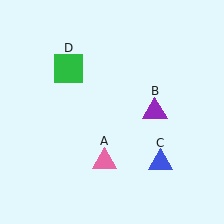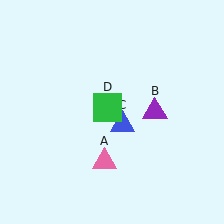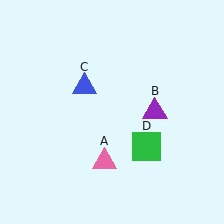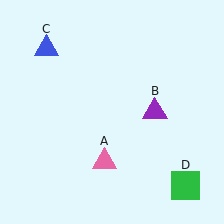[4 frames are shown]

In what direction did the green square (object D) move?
The green square (object D) moved down and to the right.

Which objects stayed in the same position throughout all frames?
Pink triangle (object A) and purple triangle (object B) remained stationary.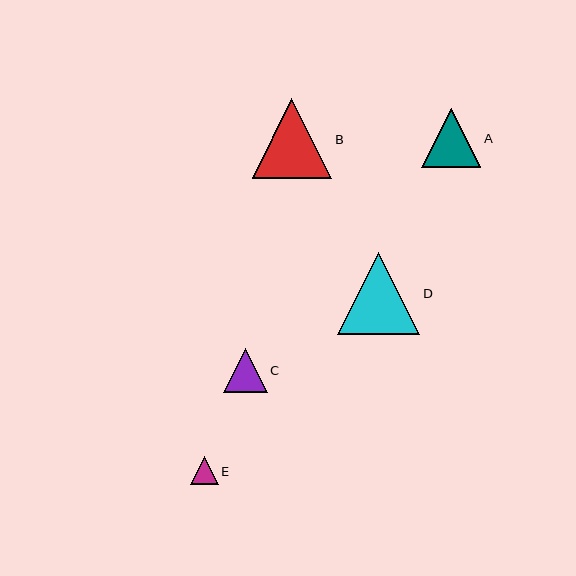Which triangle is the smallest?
Triangle E is the smallest with a size of approximately 28 pixels.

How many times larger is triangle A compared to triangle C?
Triangle A is approximately 1.3 times the size of triangle C.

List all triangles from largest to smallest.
From largest to smallest: D, B, A, C, E.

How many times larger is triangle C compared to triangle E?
Triangle C is approximately 1.6 times the size of triangle E.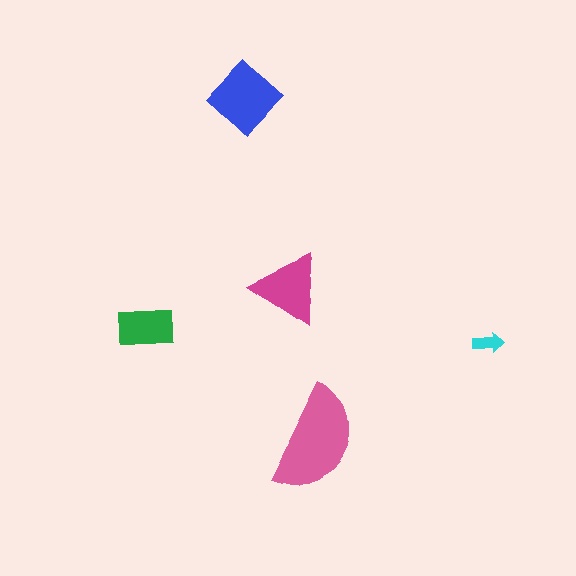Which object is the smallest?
The cyan arrow.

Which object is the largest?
The pink semicircle.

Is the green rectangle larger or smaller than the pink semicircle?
Smaller.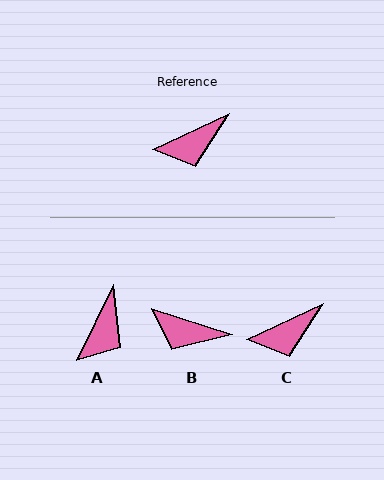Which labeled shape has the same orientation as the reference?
C.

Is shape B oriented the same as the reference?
No, it is off by about 43 degrees.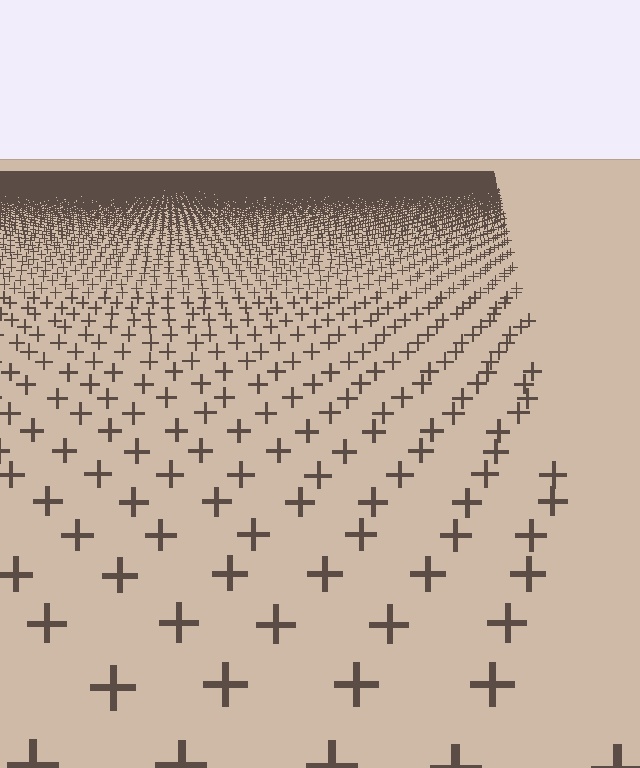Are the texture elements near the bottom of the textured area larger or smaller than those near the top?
Larger. Near the bottom, elements are closer to the viewer and appear at a bigger on-screen size.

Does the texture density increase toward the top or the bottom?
Density increases toward the top.